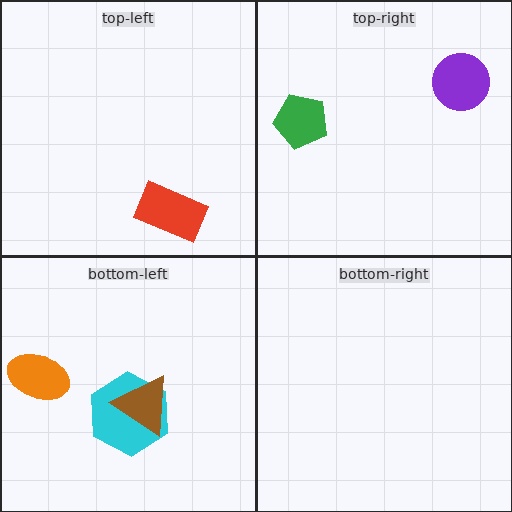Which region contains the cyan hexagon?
The bottom-left region.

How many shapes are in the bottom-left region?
3.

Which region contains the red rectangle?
The top-left region.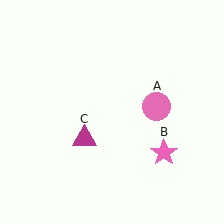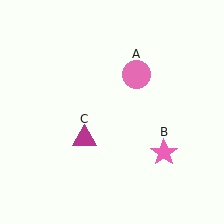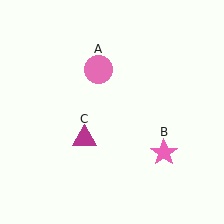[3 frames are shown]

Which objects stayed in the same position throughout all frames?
Pink star (object B) and magenta triangle (object C) remained stationary.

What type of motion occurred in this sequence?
The pink circle (object A) rotated counterclockwise around the center of the scene.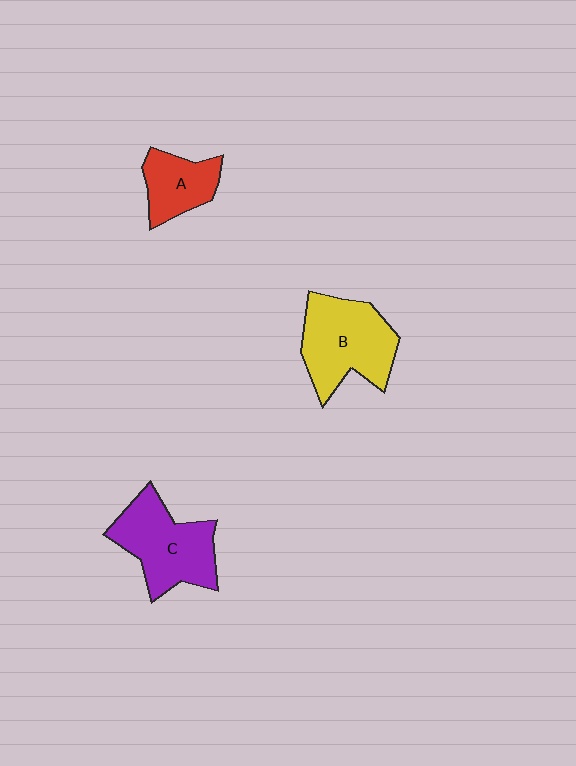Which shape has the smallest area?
Shape A (red).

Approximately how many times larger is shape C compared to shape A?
Approximately 1.7 times.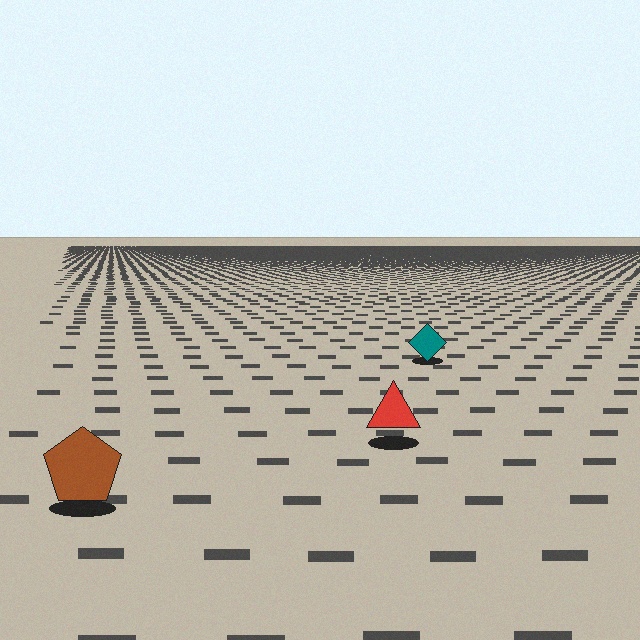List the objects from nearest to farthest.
From nearest to farthest: the brown pentagon, the red triangle, the teal diamond.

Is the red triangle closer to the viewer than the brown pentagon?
No. The brown pentagon is closer — you can tell from the texture gradient: the ground texture is coarser near it.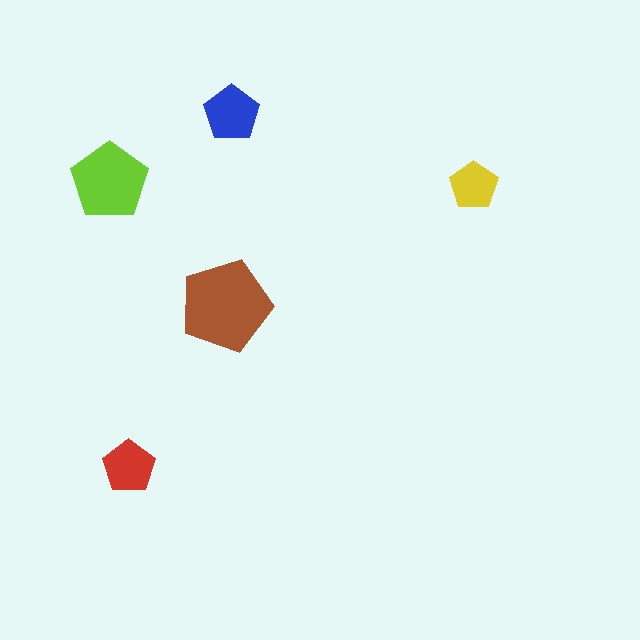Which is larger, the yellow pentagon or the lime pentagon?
The lime one.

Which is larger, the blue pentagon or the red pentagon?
The blue one.